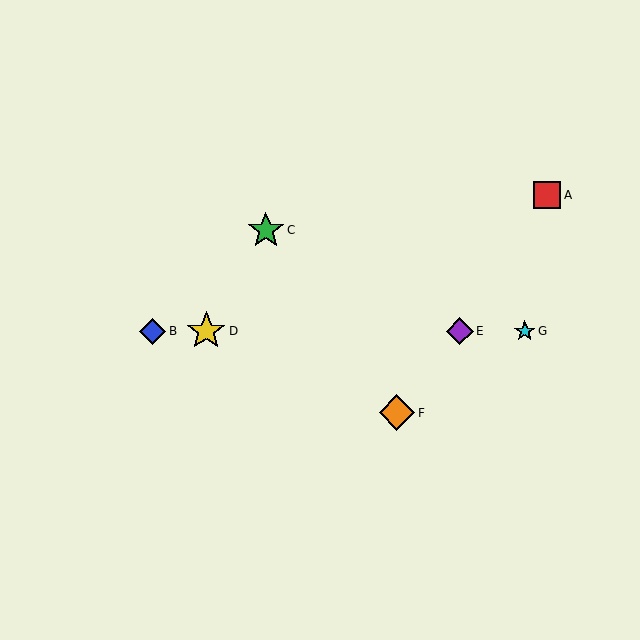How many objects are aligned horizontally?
4 objects (B, D, E, G) are aligned horizontally.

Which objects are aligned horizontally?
Objects B, D, E, G are aligned horizontally.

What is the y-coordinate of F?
Object F is at y≈413.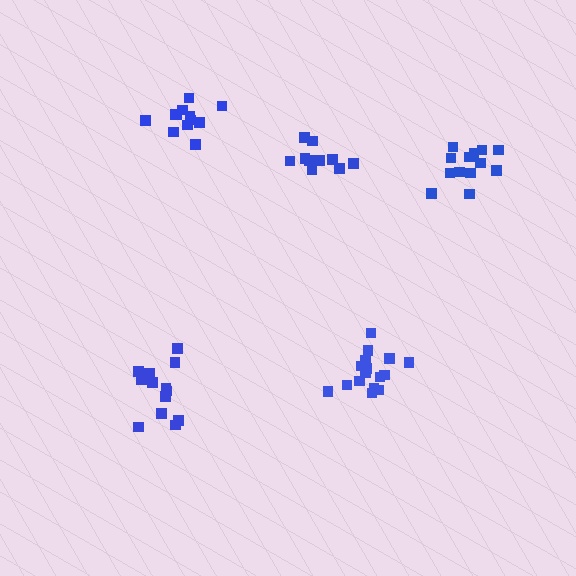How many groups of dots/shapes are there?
There are 5 groups.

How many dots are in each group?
Group 1: 13 dots, Group 2: 13 dots, Group 3: 17 dots, Group 4: 12 dots, Group 5: 11 dots (66 total).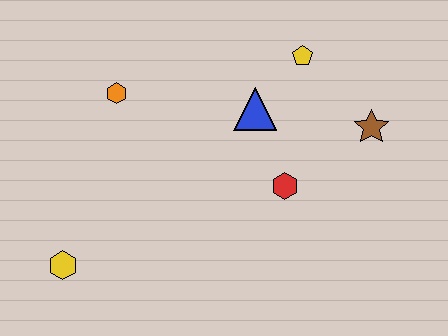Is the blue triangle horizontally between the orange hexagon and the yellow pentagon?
Yes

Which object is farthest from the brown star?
The yellow hexagon is farthest from the brown star.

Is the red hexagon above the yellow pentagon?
No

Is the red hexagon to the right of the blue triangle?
Yes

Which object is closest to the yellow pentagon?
The blue triangle is closest to the yellow pentagon.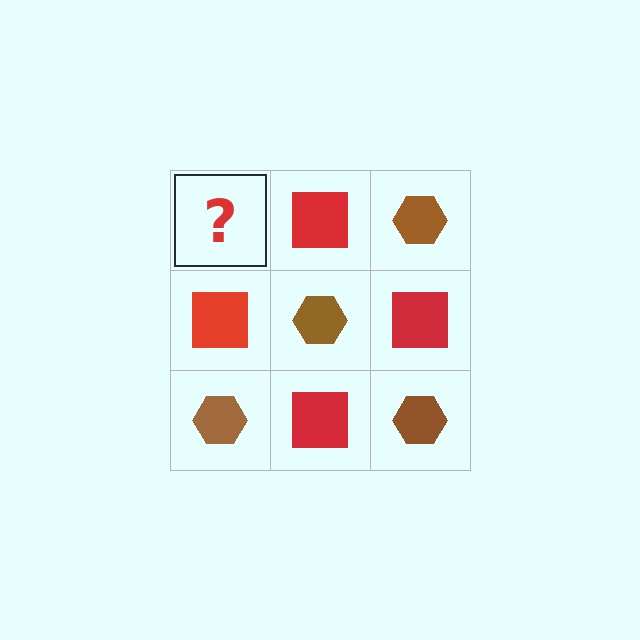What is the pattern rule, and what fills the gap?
The rule is that it alternates brown hexagon and red square in a checkerboard pattern. The gap should be filled with a brown hexagon.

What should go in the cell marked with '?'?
The missing cell should contain a brown hexagon.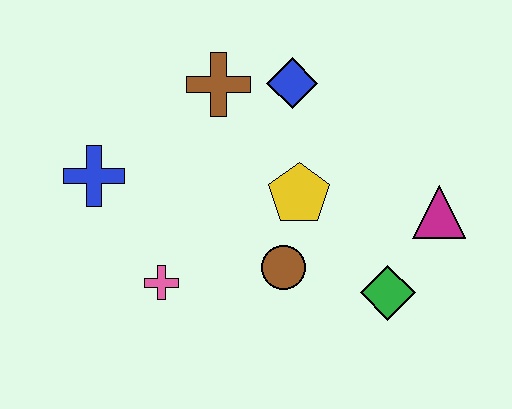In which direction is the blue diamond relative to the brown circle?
The blue diamond is above the brown circle.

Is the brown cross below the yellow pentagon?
No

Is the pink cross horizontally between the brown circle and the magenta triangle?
No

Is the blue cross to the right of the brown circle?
No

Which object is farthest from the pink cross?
The magenta triangle is farthest from the pink cross.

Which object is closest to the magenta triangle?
The green diamond is closest to the magenta triangle.